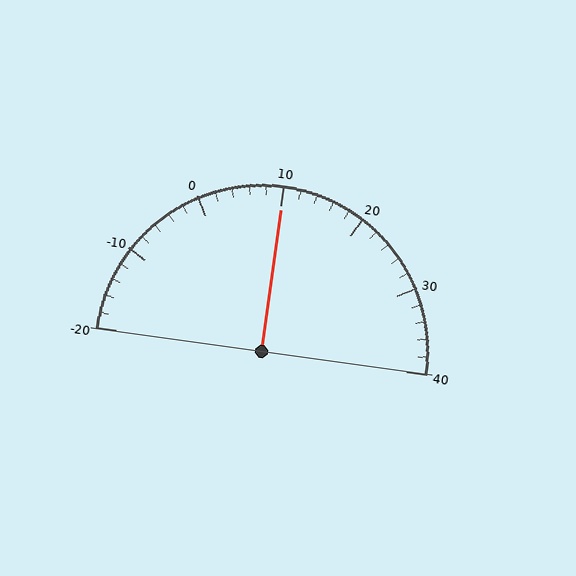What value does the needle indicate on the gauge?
The needle indicates approximately 10.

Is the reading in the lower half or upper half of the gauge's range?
The reading is in the upper half of the range (-20 to 40).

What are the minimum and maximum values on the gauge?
The gauge ranges from -20 to 40.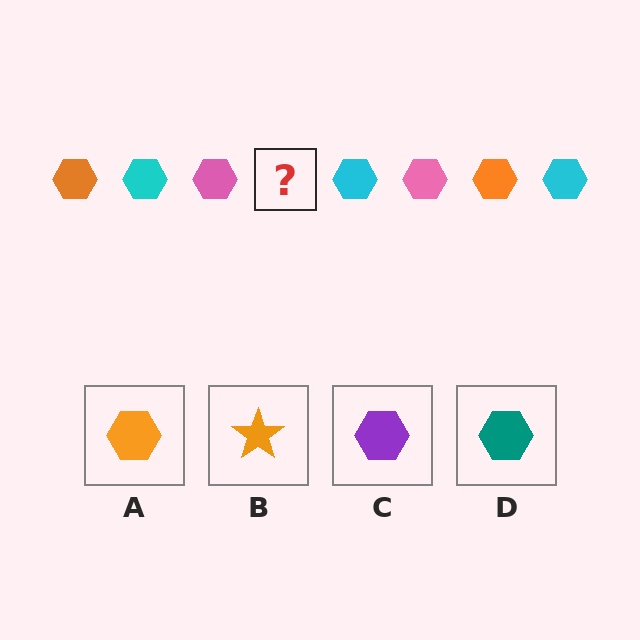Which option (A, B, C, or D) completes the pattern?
A.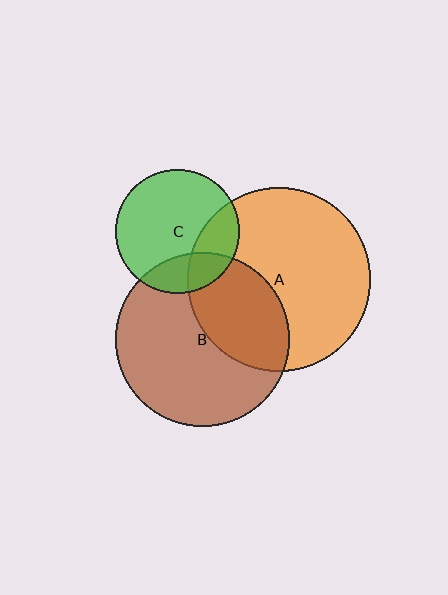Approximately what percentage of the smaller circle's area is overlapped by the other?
Approximately 35%.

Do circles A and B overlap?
Yes.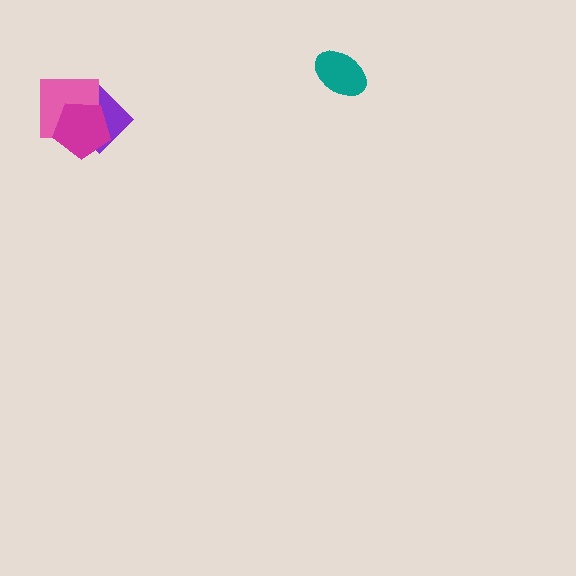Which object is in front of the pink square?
The magenta pentagon is in front of the pink square.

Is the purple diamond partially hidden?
Yes, it is partially covered by another shape.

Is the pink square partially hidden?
Yes, it is partially covered by another shape.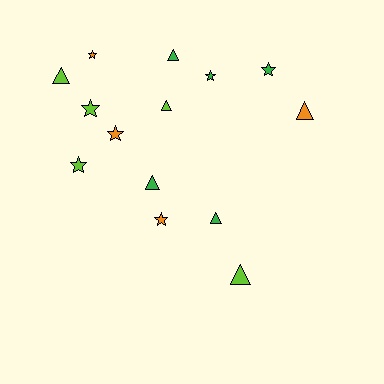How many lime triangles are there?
There are 3 lime triangles.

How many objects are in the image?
There are 14 objects.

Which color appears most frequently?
Lime, with 5 objects.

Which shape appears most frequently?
Star, with 7 objects.